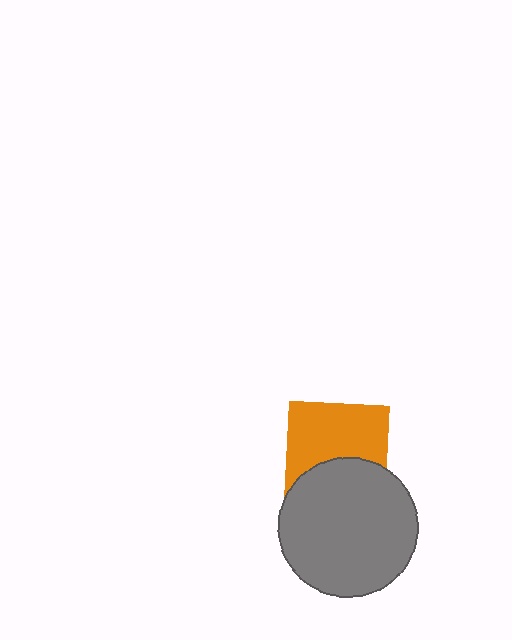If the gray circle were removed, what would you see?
You would see the complete orange square.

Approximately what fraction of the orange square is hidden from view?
Roughly 40% of the orange square is hidden behind the gray circle.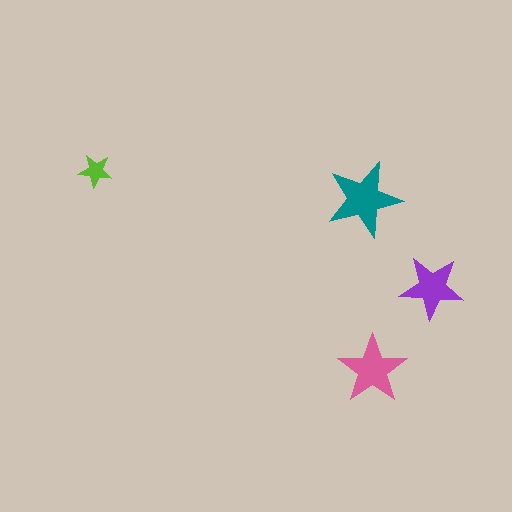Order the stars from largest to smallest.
the teal one, the pink one, the purple one, the lime one.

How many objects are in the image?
There are 4 objects in the image.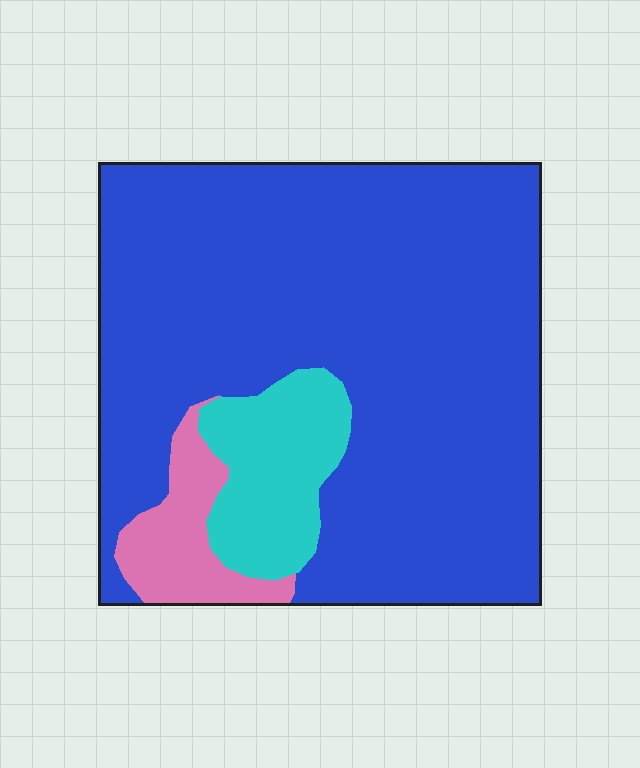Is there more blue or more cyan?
Blue.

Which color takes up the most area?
Blue, at roughly 80%.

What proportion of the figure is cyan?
Cyan takes up less than a quarter of the figure.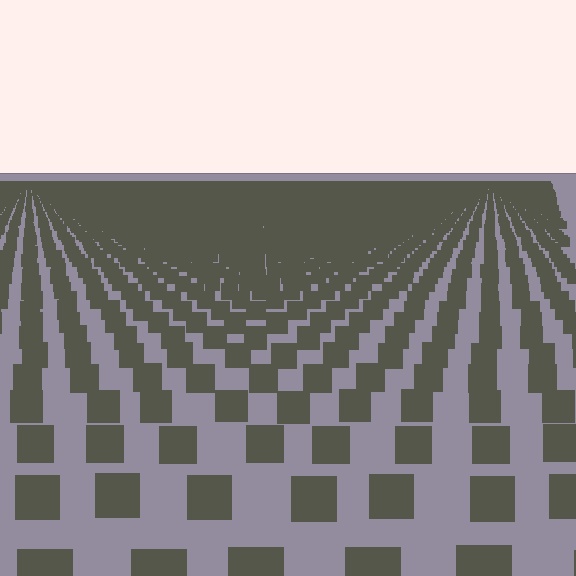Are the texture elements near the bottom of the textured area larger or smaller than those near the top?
Larger. Near the bottom, elements are closer to the viewer and appear at a bigger on-screen size.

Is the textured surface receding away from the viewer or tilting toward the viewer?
The surface is receding away from the viewer. Texture elements get smaller and denser toward the top.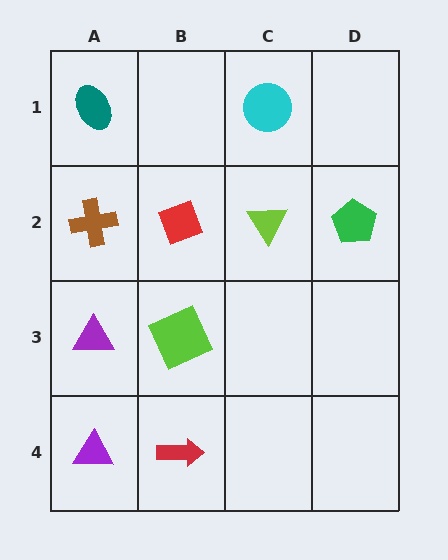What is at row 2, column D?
A green pentagon.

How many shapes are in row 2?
4 shapes.